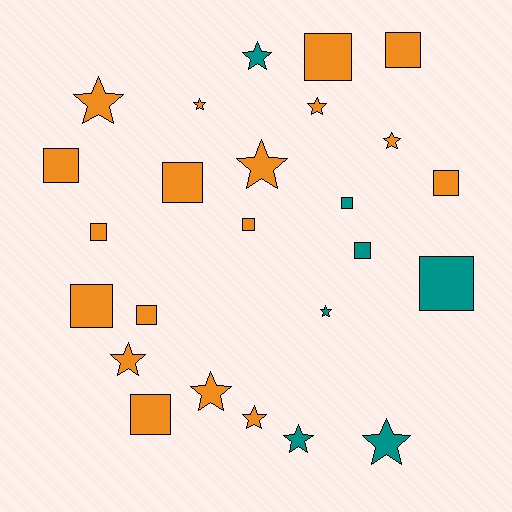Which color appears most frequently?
Orange, with 18 objects.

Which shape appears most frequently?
Square, with 13 objects.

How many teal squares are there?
There are 3 teal squares.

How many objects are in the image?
There are 25 objects.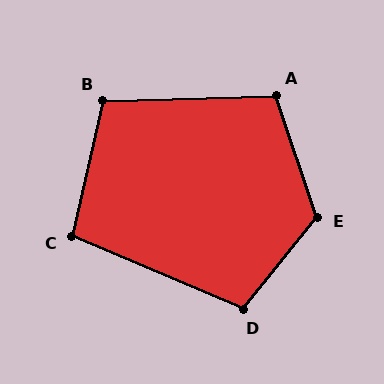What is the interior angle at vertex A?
Approximately 107 degrees (obtuse).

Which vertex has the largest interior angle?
E, at approximately 122 degrees.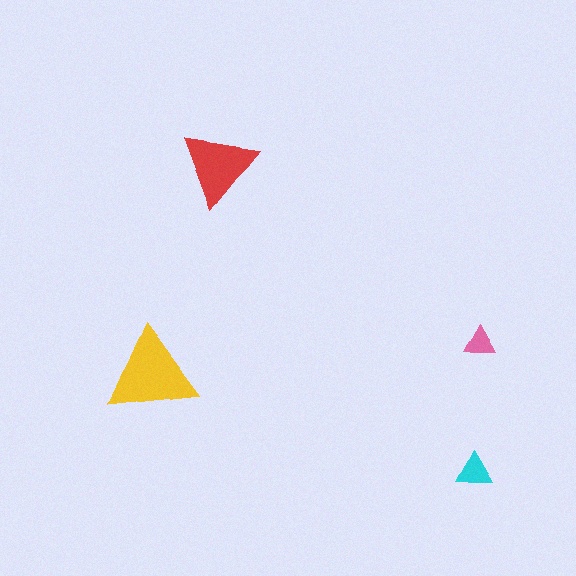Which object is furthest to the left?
The yellow triangle is leftmost.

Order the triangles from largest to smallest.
the yellow one, the red one, the cyan one, the pink one.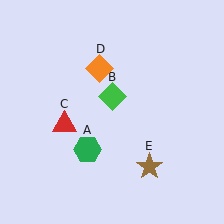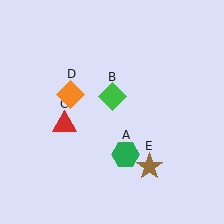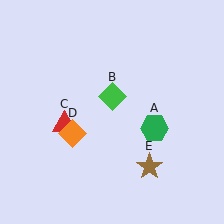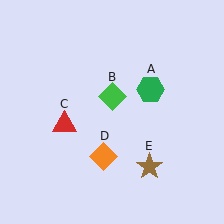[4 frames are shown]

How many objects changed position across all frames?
2 objects changed position: green hexagon (object A), orange diamond (object D).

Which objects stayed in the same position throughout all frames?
Green diamond (object B) and red triangle (object C) and brown star (object E) remained stationary.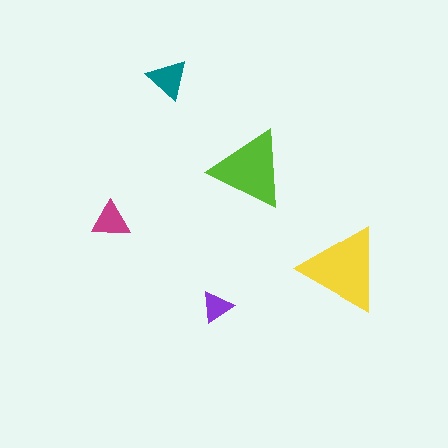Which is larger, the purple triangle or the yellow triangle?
The yellow one.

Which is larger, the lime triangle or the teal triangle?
The lime one.